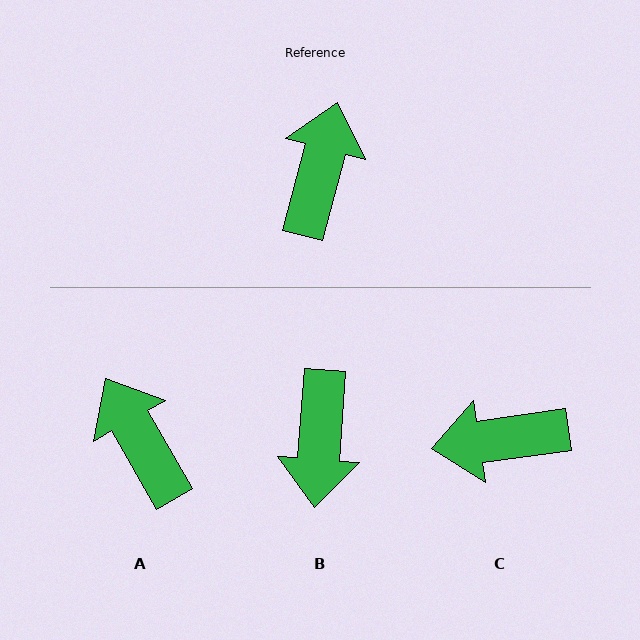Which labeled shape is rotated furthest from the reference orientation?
B, about 169 degrees away.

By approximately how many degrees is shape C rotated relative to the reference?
Approximately 113 degrees counter-clockwise.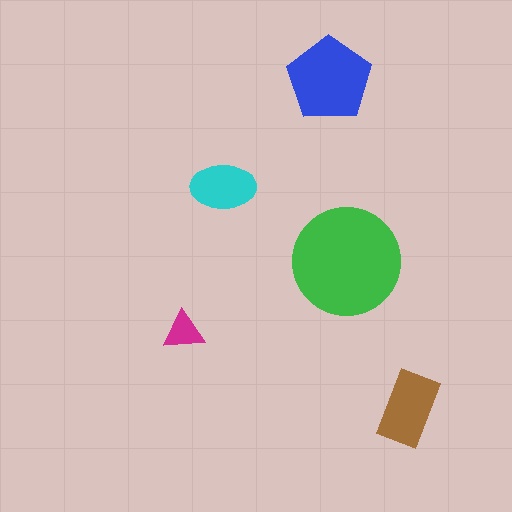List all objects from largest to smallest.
The green circle, the blue pentagon, the brown rectangle, the cyan ellipse, the magenta triangle.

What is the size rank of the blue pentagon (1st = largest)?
2nd.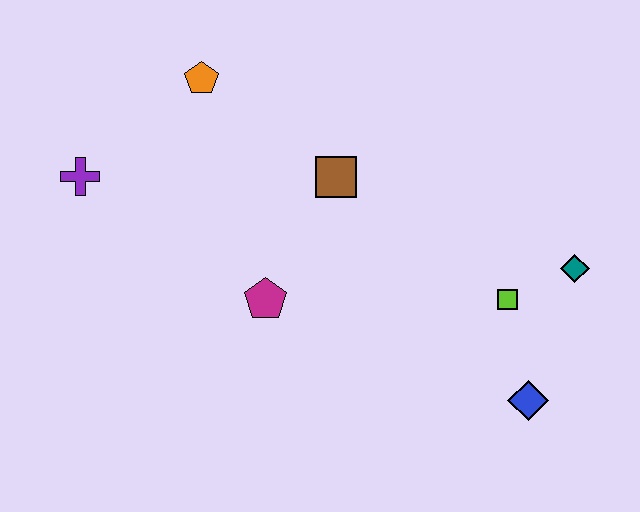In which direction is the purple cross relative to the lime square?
The purple cross is to the left of the lime square.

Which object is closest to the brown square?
The magenta pentagon is closest to the brown square.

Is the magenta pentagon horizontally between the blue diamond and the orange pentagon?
Yes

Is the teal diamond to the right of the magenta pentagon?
Yes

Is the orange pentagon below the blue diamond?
No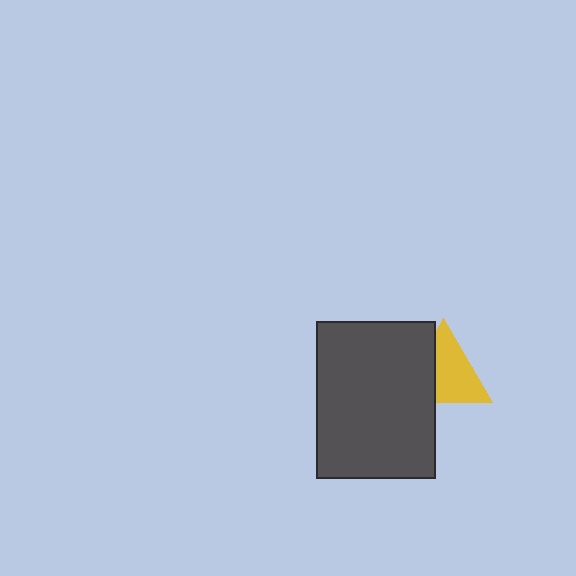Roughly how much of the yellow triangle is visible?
About half of it is visible (roughly 65%).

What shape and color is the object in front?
The object in front is a dark gray rectangle.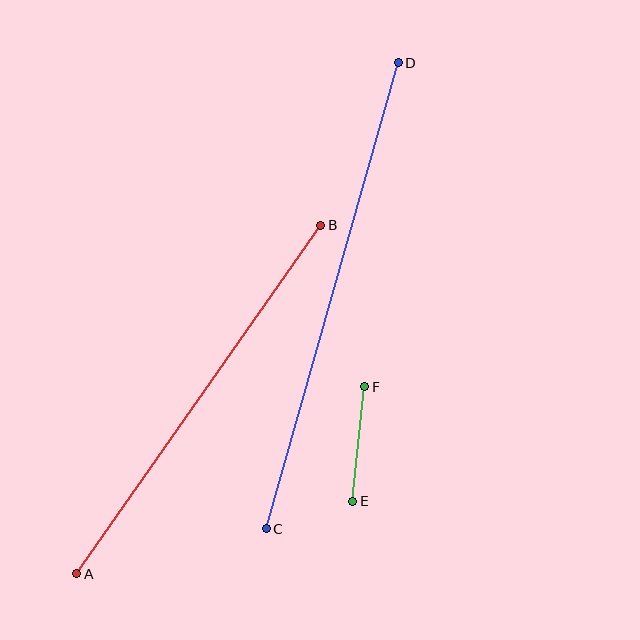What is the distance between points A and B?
The distance is approximately 426 pixels.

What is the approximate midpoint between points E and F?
The midpoint is at approximately (359, 444) pixels.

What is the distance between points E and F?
The distance is approximately 115 pixels.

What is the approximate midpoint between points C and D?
The midpoint is at approximately (332, 296) pixels.